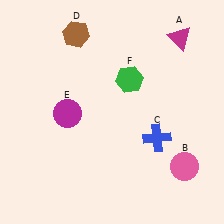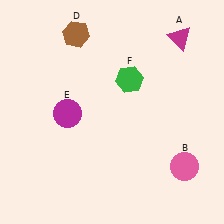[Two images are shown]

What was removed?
The blue cross (C) was removed in Image 2.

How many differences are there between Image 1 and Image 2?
There is 1 difference between the two images.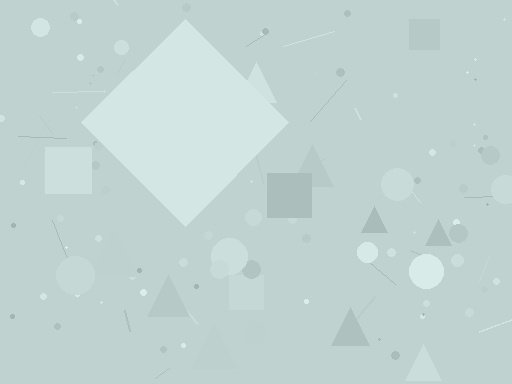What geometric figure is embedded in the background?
A diamond is embedded in the background.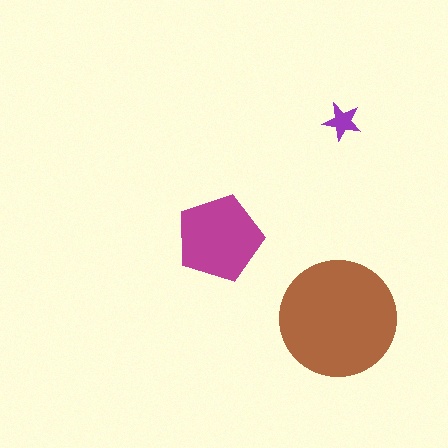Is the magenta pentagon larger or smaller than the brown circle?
Smaller.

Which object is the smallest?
The purple star.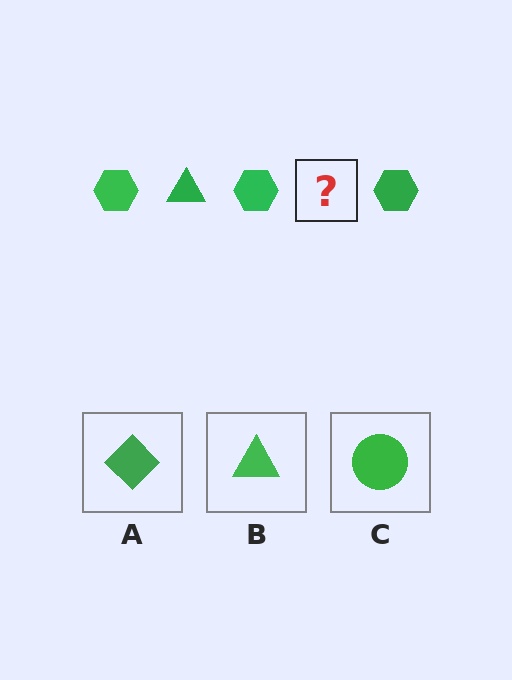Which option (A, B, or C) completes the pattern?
B.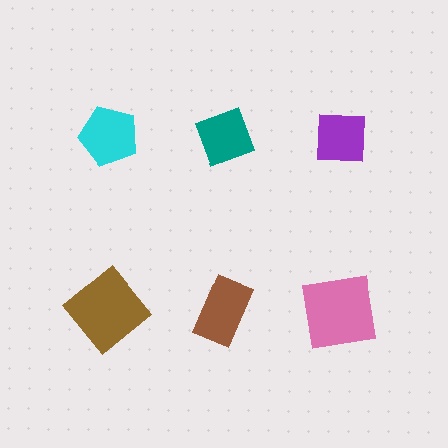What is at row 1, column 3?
A purple square.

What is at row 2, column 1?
A brown diamond.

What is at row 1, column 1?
A cyan pentagon.